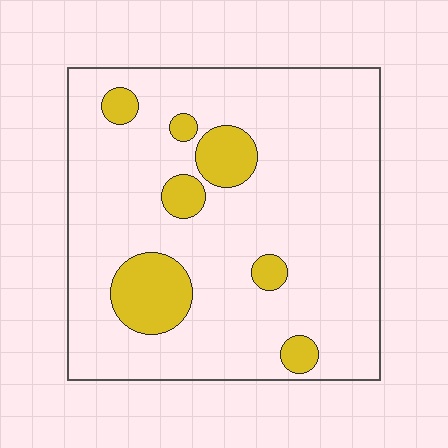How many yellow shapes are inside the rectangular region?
7.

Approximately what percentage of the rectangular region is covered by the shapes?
Approximately 15%.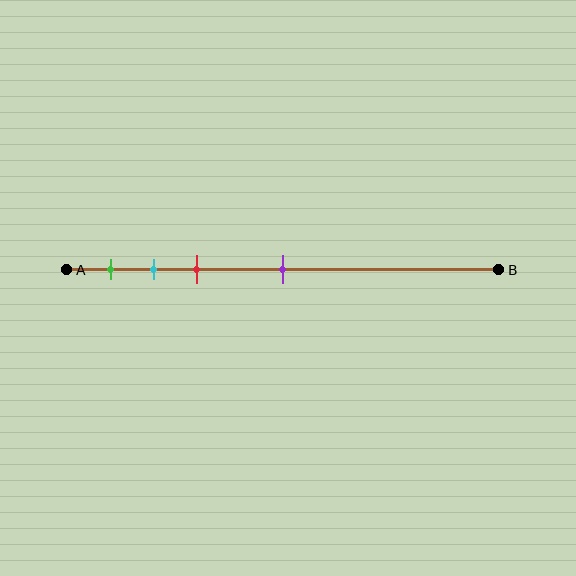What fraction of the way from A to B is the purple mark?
The purple mark is approximately 50% (0.5) of the way from A to B.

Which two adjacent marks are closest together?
The cyan and red marks are the closest adjacent pair.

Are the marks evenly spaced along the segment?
No, the marks are not evenly spaced.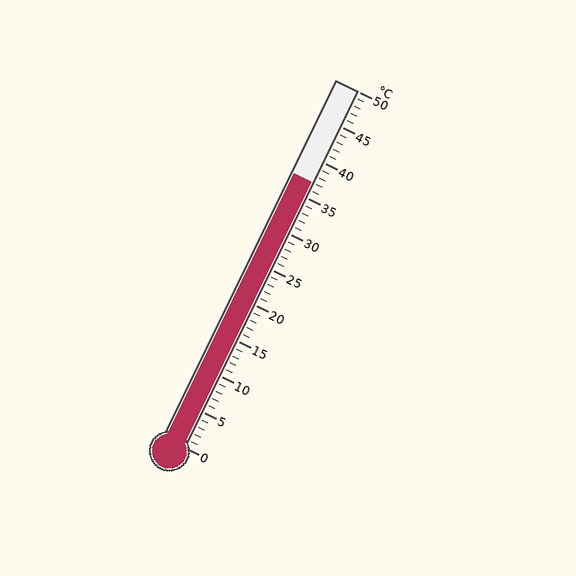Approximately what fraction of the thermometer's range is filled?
The thermometer is filled to approximately 75% of its range.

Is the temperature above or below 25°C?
The temperature is above 25°C.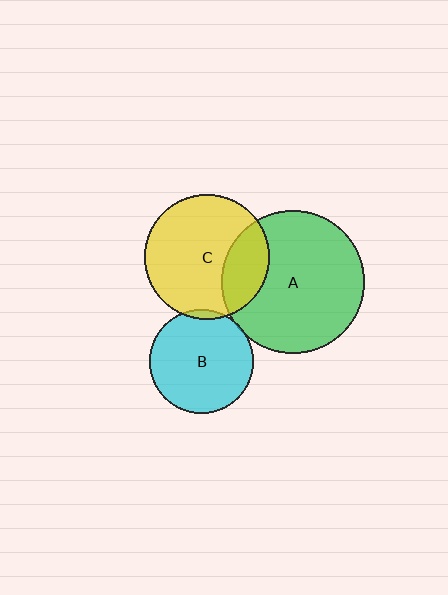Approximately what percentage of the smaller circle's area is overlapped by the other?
Approximately 5%.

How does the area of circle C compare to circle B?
Approximately 1.4 times.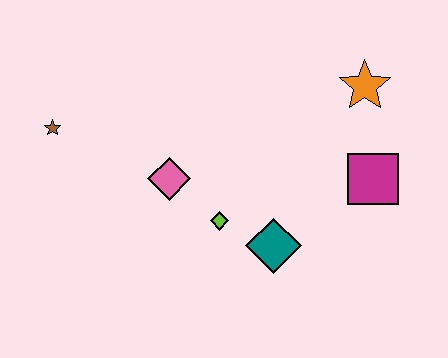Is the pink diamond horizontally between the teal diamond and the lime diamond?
No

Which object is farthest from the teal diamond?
The brown star is farthest from the teal diamond.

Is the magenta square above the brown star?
No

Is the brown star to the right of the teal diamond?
No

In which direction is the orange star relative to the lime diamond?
The orange star is to the right of the lime diamond.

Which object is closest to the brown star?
The pink diamond is closest to the brown star.